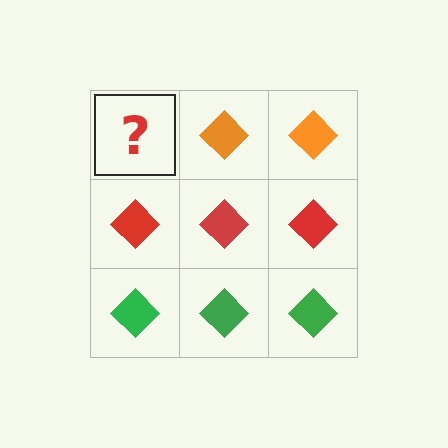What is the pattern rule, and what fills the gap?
The rule is that each row has a consistent color. The gap should be filled with an orange diamond.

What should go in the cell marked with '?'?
The missing cell should contain an orange diamond.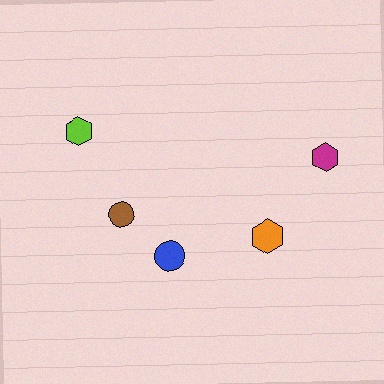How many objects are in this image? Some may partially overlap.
There are 5 objects.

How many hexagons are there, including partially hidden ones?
There are 3 hexagons.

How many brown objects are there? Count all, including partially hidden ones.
There is 1 brown object.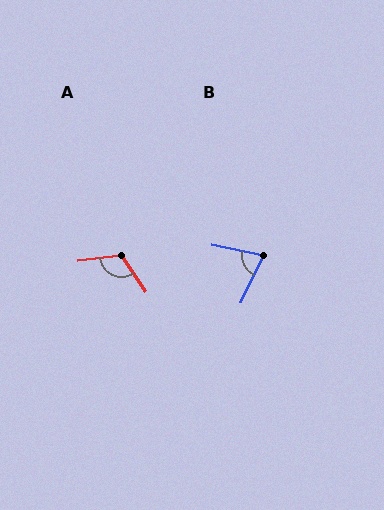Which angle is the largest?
A, at approximately 116 degrees.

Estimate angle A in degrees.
Approximately 116 degrees.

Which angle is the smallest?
B, at approximately 76 degrees.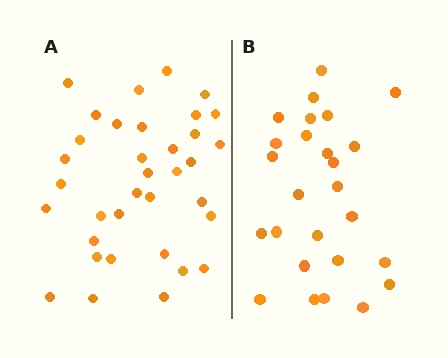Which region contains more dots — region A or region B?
Region A (the left region) has more dots.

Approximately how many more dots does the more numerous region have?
Region A has roughly 8 or so more dots than region B.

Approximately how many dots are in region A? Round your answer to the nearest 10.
About 40 dots. (The exact count is 35, which rounds to 40.)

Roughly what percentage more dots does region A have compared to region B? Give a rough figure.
About 35% more.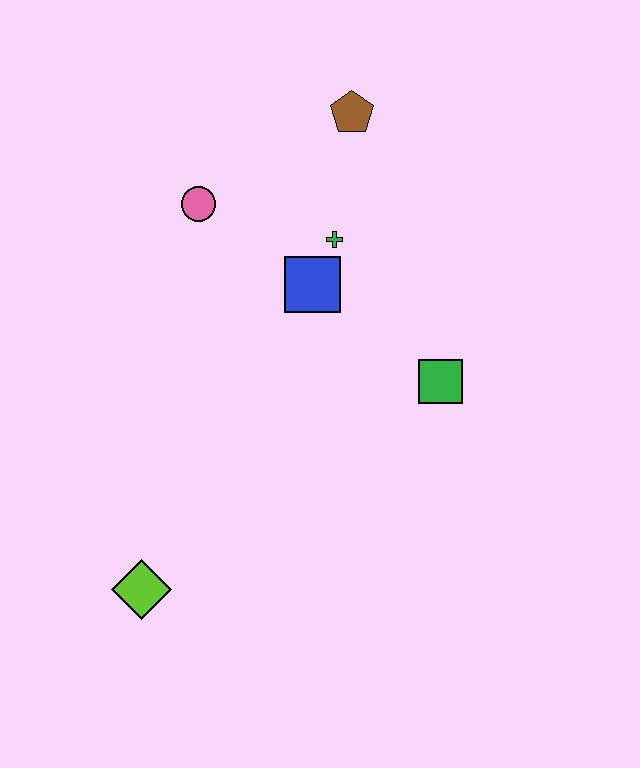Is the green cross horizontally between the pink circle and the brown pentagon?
Yes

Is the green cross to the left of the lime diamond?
No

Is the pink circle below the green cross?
No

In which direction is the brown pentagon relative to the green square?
The brown pentagon is above the green square.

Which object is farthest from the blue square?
The lime diamond is farthest from the blue square.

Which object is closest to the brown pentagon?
The green cross is closest to the brown pentagon.